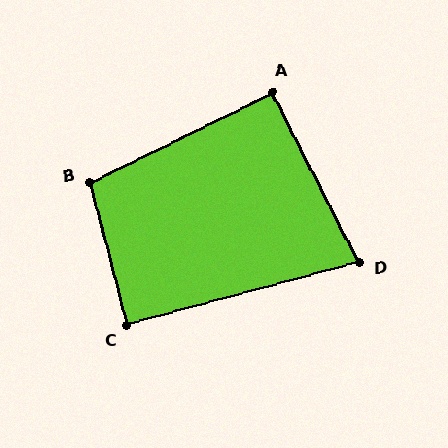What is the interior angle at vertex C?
Approximately 89 degrees (approximately right).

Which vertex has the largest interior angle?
B, at approximately 102 degrees.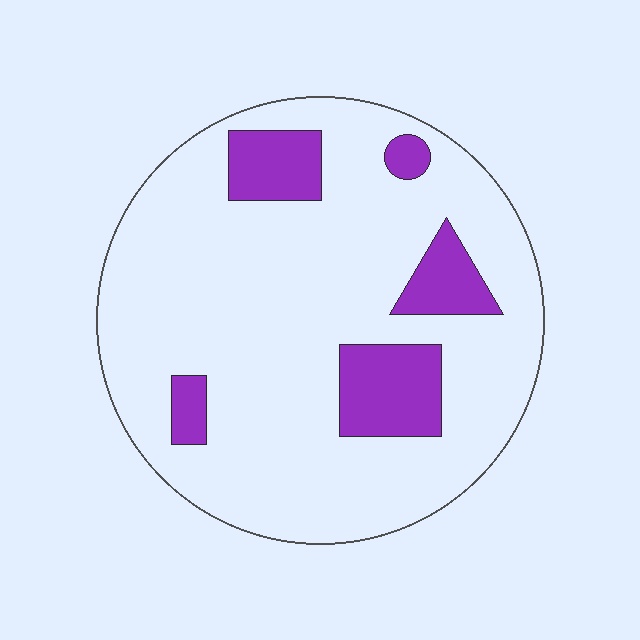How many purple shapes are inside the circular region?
5.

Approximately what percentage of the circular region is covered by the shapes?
Approximately 15%.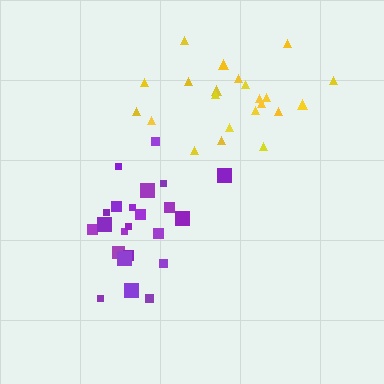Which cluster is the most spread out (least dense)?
Purple.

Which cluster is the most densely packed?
Yellow.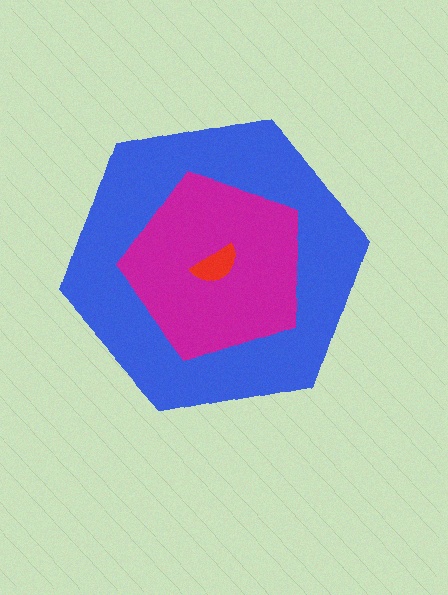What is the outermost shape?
The blue hexagon.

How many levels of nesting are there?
3.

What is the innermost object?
The red semicircle.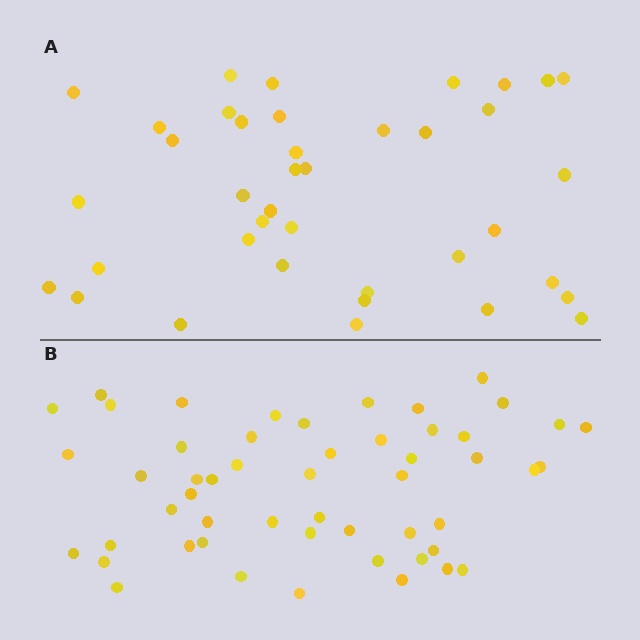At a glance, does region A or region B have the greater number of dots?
Region B (the bottom region) has more dots.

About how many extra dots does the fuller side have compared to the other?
Region B has approximately 15 more dots than region A.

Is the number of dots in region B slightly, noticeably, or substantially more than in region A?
Region B has noticeably more, but not dramatically so. The ratio is roughly 1.3 to 1.